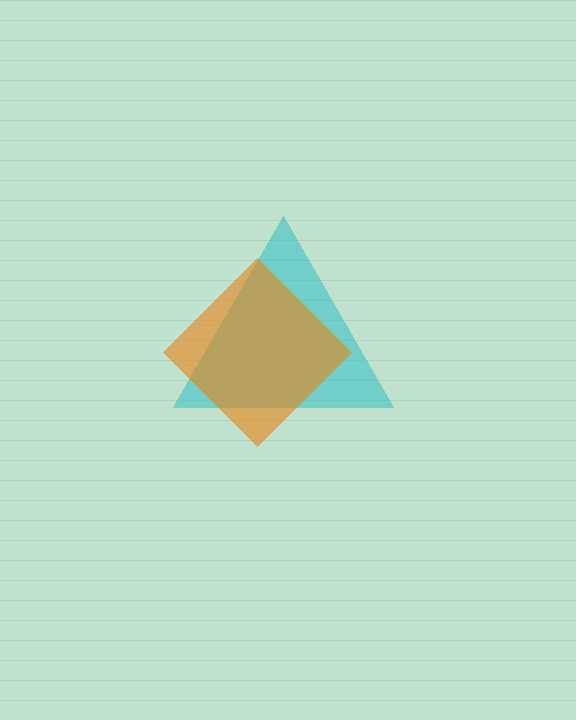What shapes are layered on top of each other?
The layered shapes are: a cyan triangle, an orange diamond.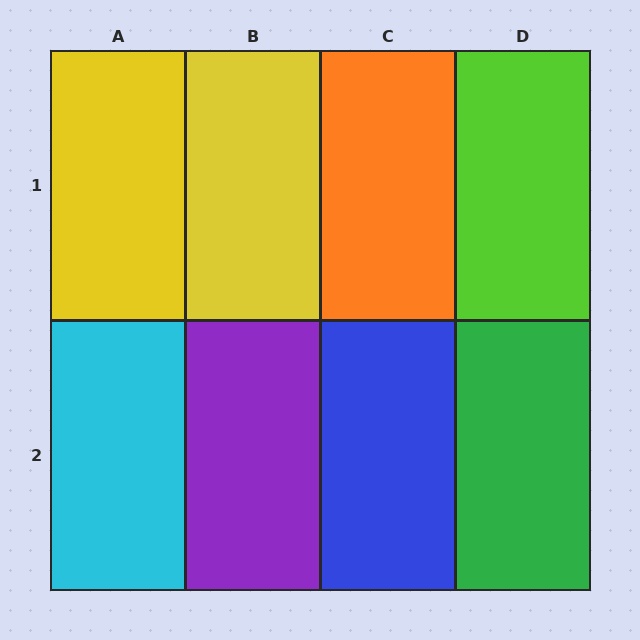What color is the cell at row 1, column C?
Orange.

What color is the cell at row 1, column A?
Yellow.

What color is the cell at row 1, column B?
Yellow.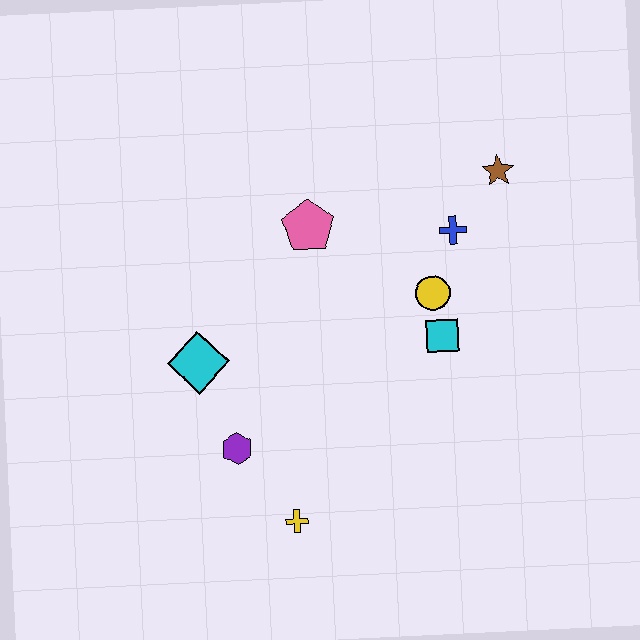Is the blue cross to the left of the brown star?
Yes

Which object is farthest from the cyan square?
The cyan diamond is farthest from the cyan square.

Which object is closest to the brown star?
The blue cross is closest to the brown star.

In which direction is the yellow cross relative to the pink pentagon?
The yellow cross is below the pink pentagon.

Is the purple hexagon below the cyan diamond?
Yes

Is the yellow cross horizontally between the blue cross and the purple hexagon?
Yes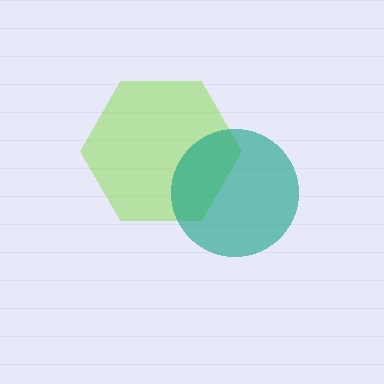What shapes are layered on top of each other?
The layered shapes are: a lime hexagon, a teal circle.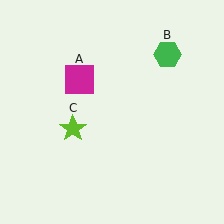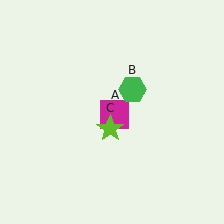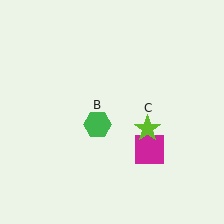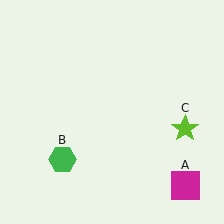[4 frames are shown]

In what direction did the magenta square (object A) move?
The magenta square (object A) moved down and to the right.